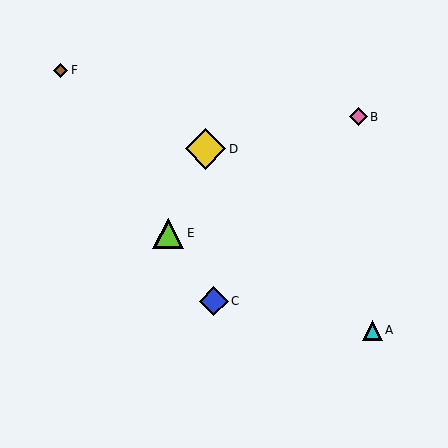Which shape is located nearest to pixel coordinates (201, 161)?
The yellow diamond (labeled D) at (205, 149) is nearest to that location.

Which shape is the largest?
The yellow diamond (labeled D) is the largest.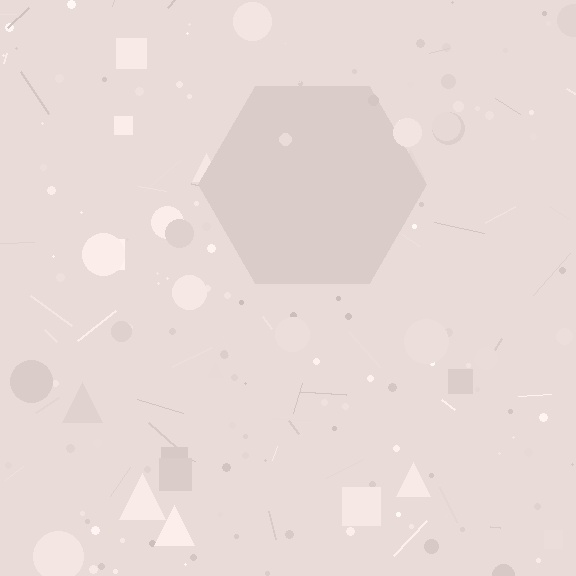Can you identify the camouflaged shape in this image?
The camouflaged shape is a hexagon.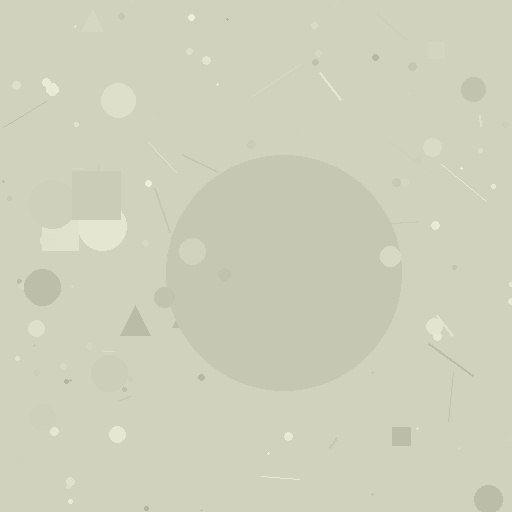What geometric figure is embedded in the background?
A circle is embedded in the background.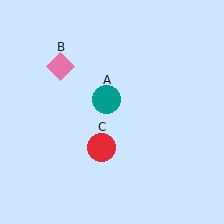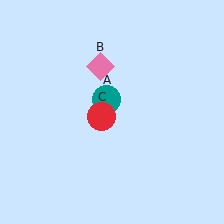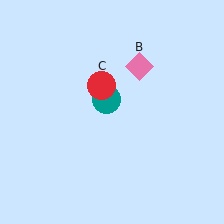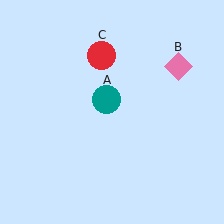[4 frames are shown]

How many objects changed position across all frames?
2 objects changed position: pink diamond (object B), red circle (object C).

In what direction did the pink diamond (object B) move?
The pink diamond (object B) moved right.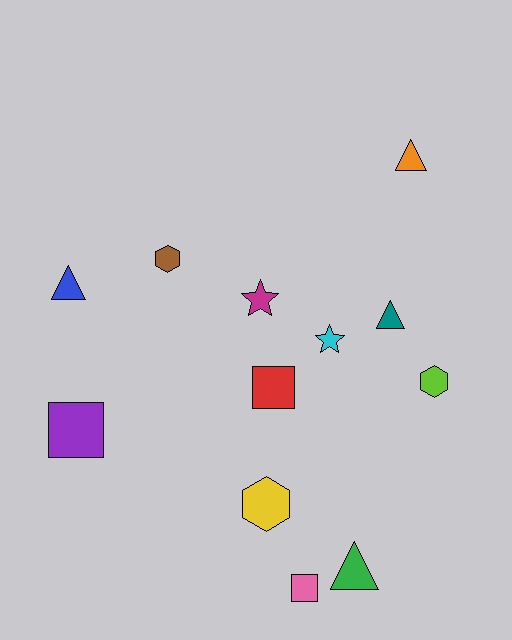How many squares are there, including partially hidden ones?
There are 3 squares.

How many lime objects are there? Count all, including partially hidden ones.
There is 1 lime object.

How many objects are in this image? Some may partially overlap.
There are 12 objects.